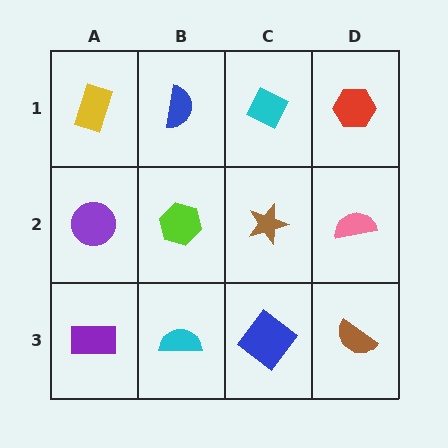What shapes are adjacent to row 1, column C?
A brown star (row 2, column C), a blue semicircle (row 1, column B), a red hexagon (row 1, column D).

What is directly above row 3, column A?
A purple circle.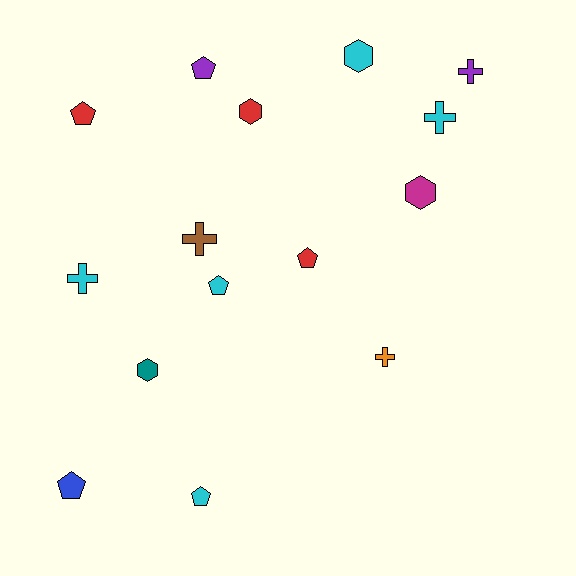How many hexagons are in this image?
There are 4 hexagons.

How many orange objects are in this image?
There is 1 orange object.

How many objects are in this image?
There are 15 objects.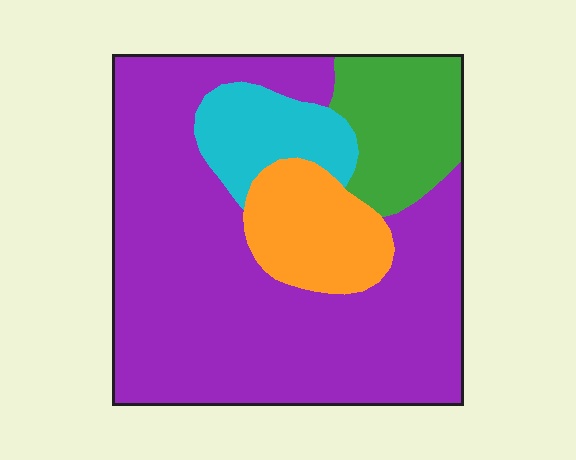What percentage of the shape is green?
Green takes up about one eighth (1/8) of the shape.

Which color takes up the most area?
Purple, at roughly 65%.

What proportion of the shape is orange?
Orange takes up less than a quarter of the shape.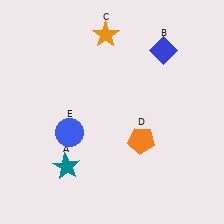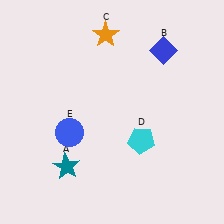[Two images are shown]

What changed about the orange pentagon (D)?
In Image 1, D is orange. In Image 2, it changed to cyan.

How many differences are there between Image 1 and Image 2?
There is 1 difference between the two images.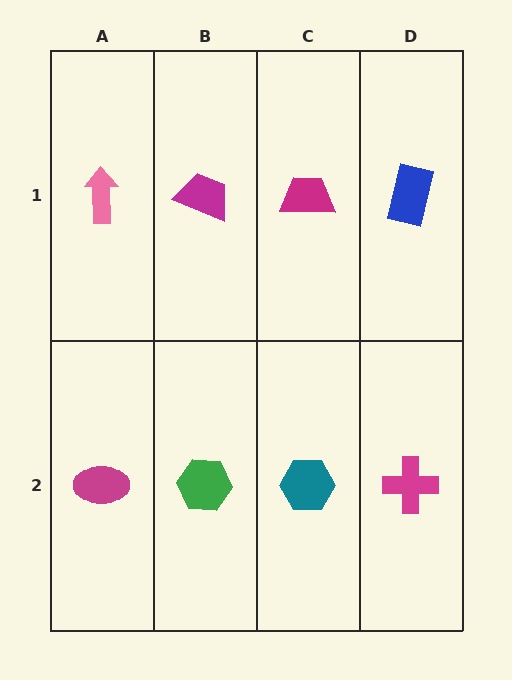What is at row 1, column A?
A pink arrow.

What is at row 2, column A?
A magenta ellipse.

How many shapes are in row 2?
4 shapes.